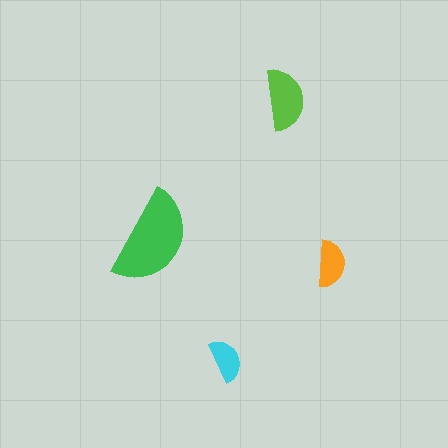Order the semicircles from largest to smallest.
the green one, the lime one, the orange one, the cyan one.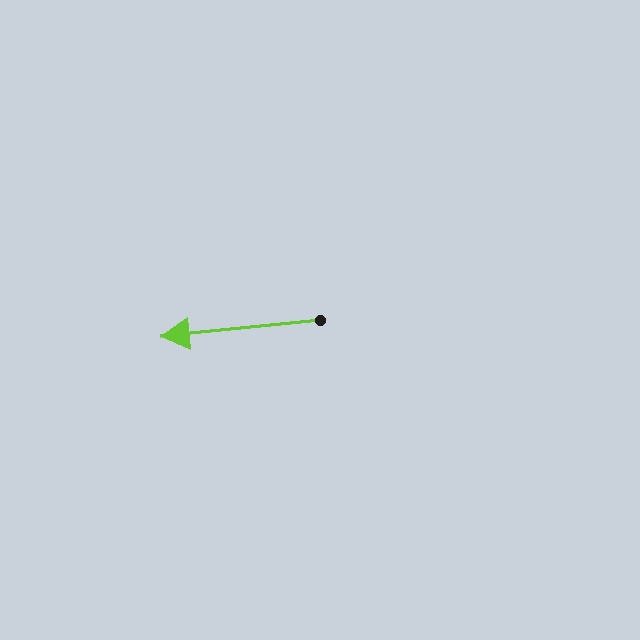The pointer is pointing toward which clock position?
Roughly 9 o'clock.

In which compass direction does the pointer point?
West.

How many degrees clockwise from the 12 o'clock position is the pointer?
Approximately 264 degrees.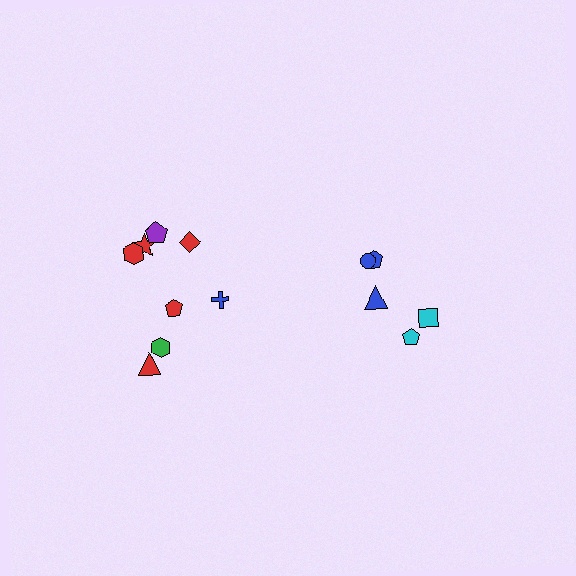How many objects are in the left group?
There are 8 objects.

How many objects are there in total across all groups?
There are 13 objects.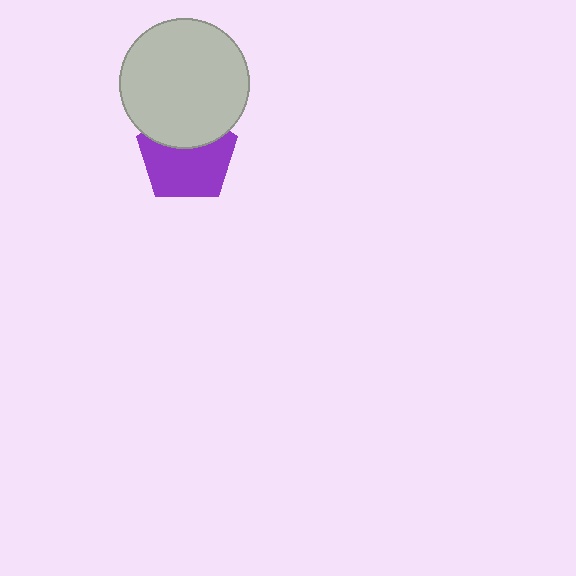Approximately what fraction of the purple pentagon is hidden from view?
Roughly 36% of the purple pentagon is hidden behind the light gray circle.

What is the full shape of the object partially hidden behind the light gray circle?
The partially hidden object is a purple pentagon.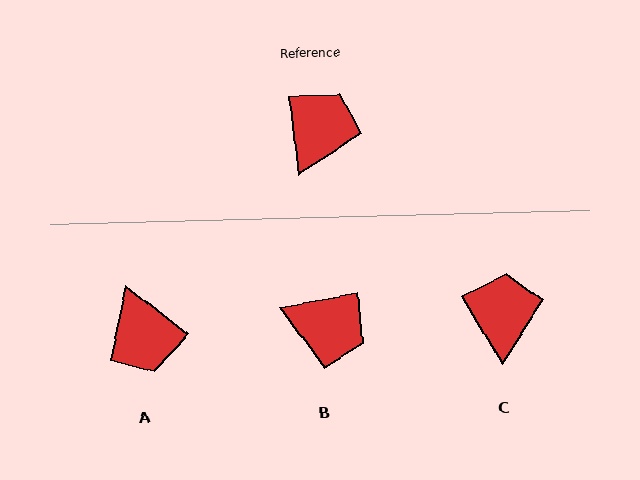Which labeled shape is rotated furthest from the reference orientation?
A, about 134 degrees away.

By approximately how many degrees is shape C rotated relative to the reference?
Approximately 25 degrees counter-clockwise.